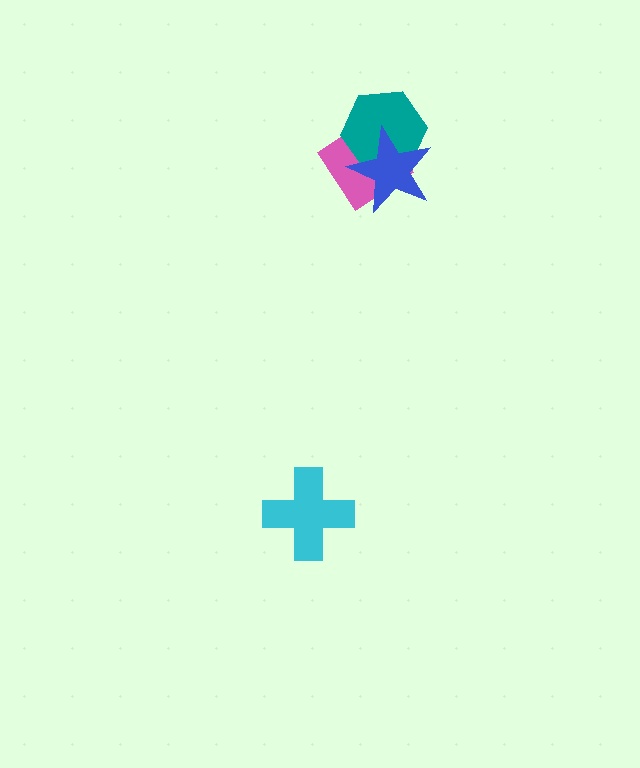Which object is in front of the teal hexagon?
The blue star is in front of the teal hexagon.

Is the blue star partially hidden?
No, no other shape covers it.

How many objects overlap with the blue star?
2 objects overlap with the blue star.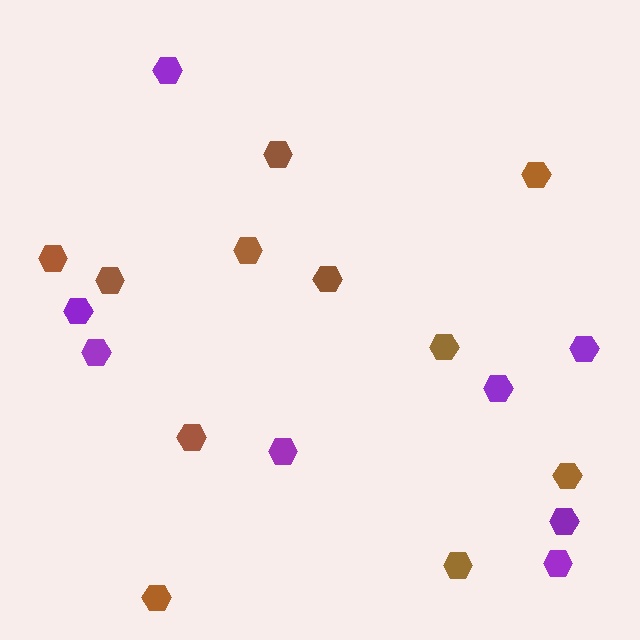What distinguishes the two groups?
There are 2 groups: one group of purple hexagons (8) and one group of brown hexagons (11).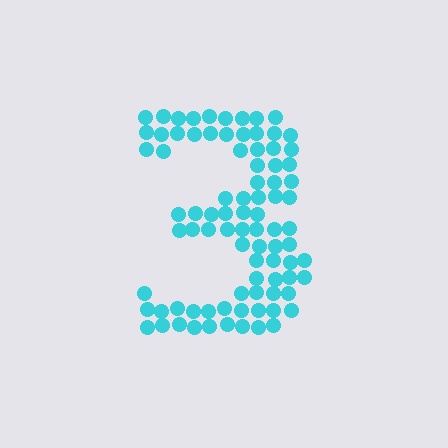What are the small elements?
The small elements are circles.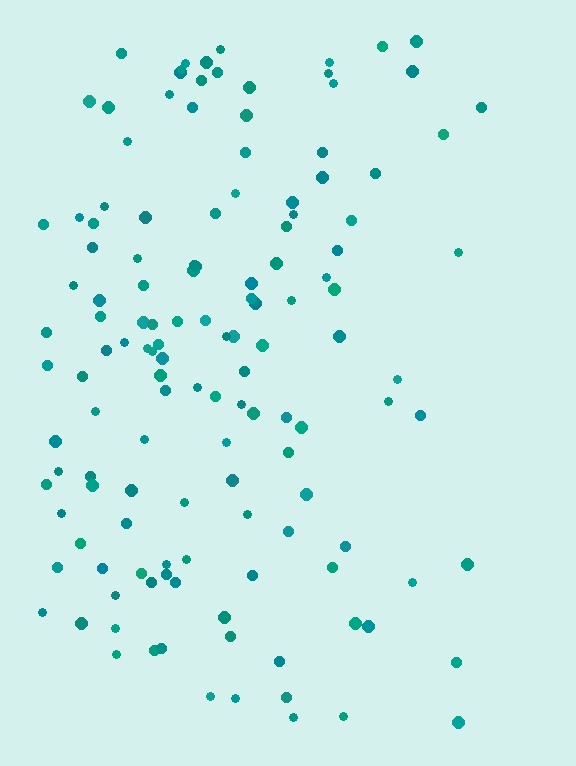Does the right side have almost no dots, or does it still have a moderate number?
Still a moderate number, just noticeably fewer than the left.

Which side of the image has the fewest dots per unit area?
The right.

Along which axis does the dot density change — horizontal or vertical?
Horizontal.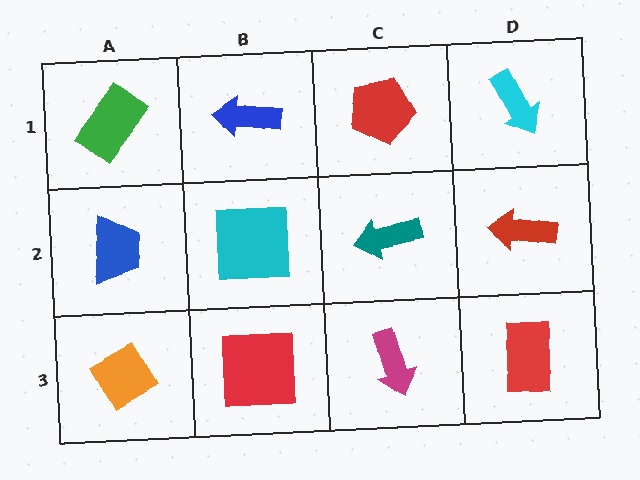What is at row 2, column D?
A red arrow.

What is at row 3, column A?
An orange diamond.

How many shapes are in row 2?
4 shapes.